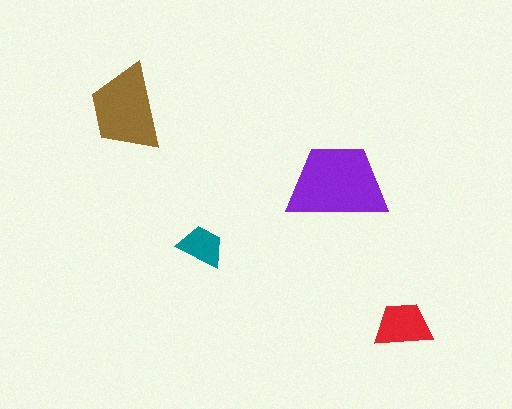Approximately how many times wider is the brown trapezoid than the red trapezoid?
About 1.5 times wider.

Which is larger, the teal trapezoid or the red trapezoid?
The red one.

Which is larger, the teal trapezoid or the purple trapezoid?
The purple one.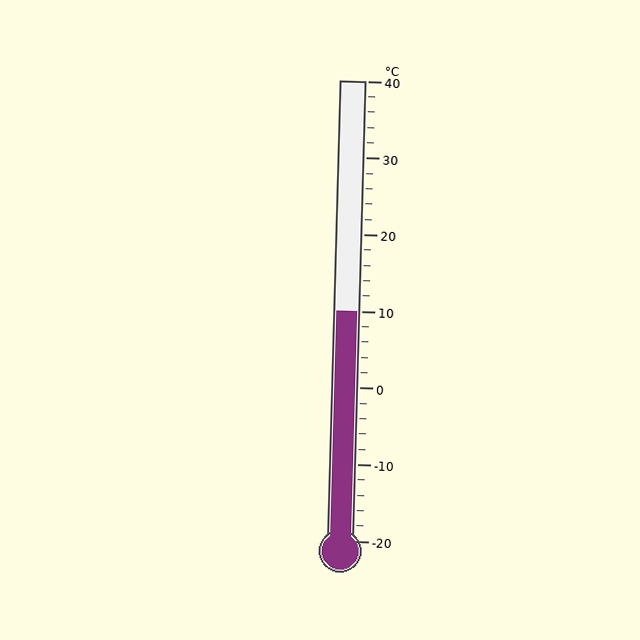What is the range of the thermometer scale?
The thermometer scale ranges from -20°C to 40°C.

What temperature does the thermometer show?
The thermometer shows approximately 10°C.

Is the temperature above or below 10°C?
The temperature is at 10°C.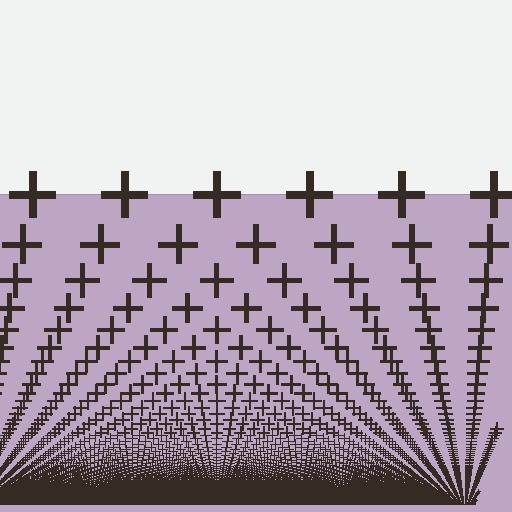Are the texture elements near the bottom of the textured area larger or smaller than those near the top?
Smaller. The gradient is inverted — elements near the bottom are smaller and denser.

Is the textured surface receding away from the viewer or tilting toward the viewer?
The surface appears to tilt toward the viewer. Texture elements get larger and sparser toward the top.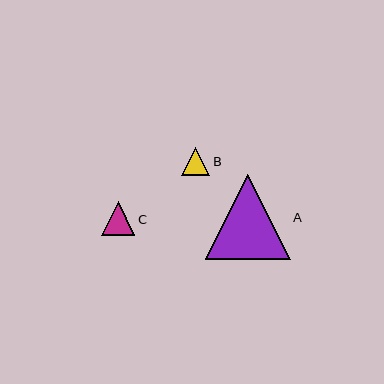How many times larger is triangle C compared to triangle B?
Triangle C is approximately 1.2 times the size of triangle B.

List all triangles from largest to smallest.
From largest to smallest: A, C, B.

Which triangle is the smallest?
Triangle B is the smallest with a size of approximately 29 pixels.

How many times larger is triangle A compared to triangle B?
Triangle A is approximately 3.0 times the size of triangle B.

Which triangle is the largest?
Triangle A is the largest with a size of approximately 85 pixels.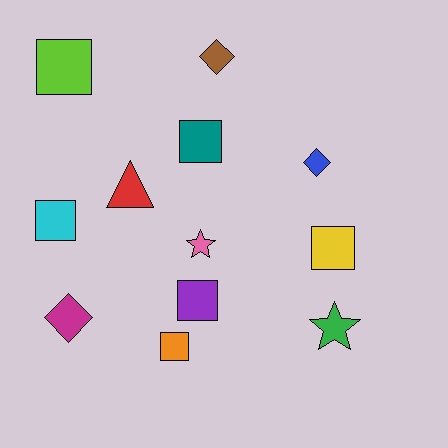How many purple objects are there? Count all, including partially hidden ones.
There is 1 purple object.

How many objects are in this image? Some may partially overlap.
There are 12 objects.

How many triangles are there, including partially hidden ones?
There is 1 triangle.